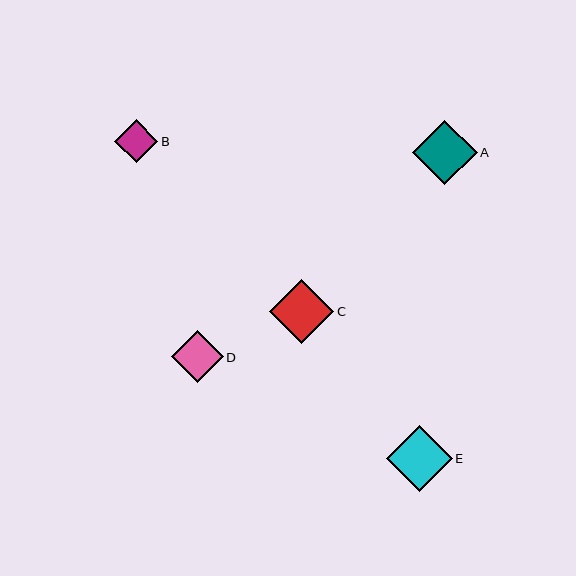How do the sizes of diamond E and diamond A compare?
Diamond E and diamond A are approximately the same size.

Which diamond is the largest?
Diamond E is the largest with a size of approximately 66 pixels.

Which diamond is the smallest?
Diamond B is the smallest with a size of approximately 43 pixels.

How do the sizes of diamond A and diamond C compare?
Diamond A and diamond C are approximately the same size.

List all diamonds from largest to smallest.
From largest to smallest: E, A, C, D, B.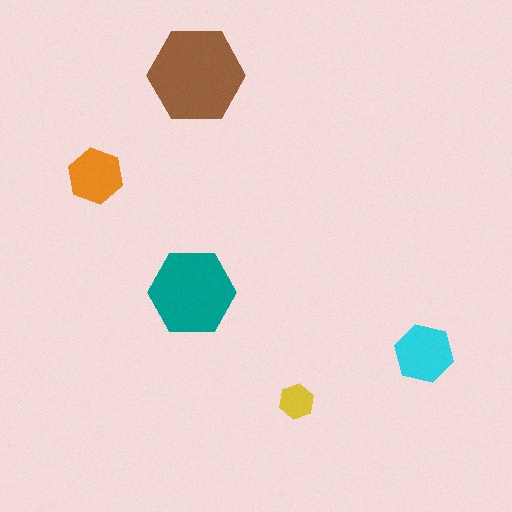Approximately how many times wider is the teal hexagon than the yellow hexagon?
About 2.5 times wider.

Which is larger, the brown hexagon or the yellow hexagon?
The brown one.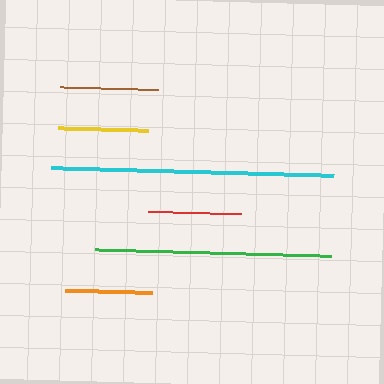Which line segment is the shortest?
The orange line is the shortest at approximately 87 pixels.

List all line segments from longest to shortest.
From longest to shortest: cyan, green, brown, red, yellow, orange.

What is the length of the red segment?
The red segment is approximately 93 pixels long.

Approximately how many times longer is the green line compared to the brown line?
The green line is approximately 2.4 times the length of the brown line.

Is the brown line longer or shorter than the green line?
The green line is longer than the brown line.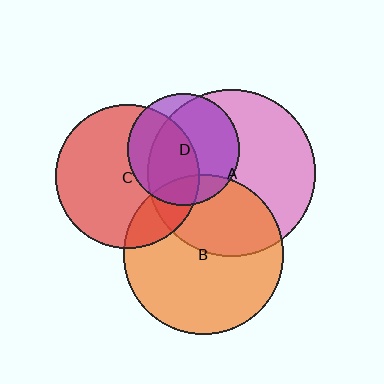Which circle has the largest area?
Circle A (pink).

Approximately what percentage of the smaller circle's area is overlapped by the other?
Approximately 40%.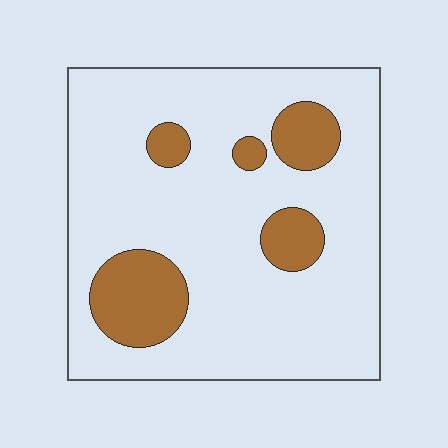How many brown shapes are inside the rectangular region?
5.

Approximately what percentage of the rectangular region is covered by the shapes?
Approximately 20%.